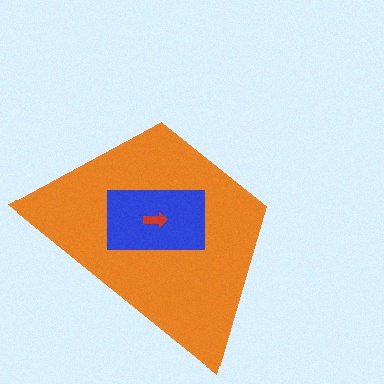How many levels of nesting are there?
3.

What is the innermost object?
The red arrow.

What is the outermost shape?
The orange trapezoid.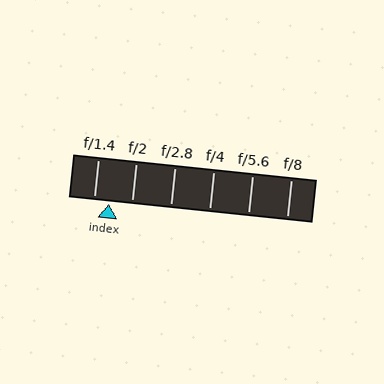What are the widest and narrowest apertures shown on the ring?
The widest aperture shown is f/1.4 and the narrowest is f/8.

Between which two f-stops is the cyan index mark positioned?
The index mark is between f/1.4 and f/2.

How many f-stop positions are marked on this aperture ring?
There are 6 f-stop positions marked.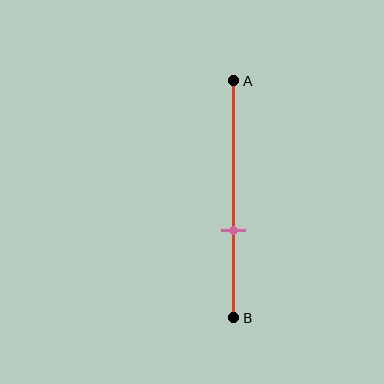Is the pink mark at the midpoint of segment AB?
No, the mark is at about 65% from A, not at the 50% midpoint.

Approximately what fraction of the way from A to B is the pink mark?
The pink mark is approximately 65% of the way from A to B.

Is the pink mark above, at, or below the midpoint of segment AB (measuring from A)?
The pink mark is below the midpoint of segment AB.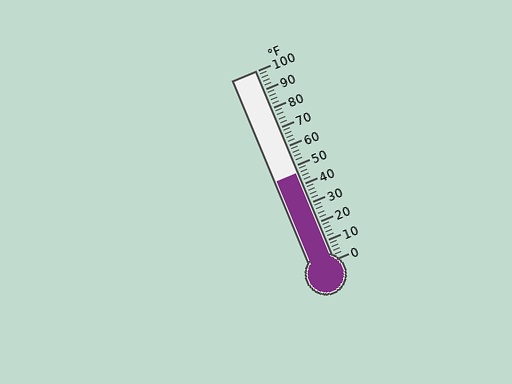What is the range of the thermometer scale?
The thermometer scale ranges from 0°F to 100°F.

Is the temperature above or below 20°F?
The temperature is above 20°F.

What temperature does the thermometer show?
The thermometer shows approximately 46°F.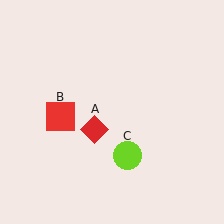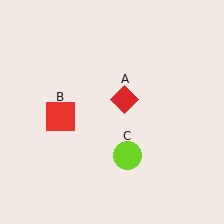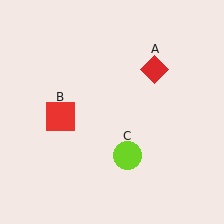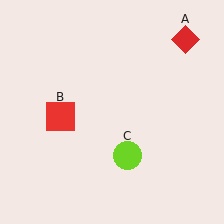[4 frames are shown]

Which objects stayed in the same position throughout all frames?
Red square (object B) and lime circle (object C) remained stationary.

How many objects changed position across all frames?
1 object changed position: red diamond (object A).